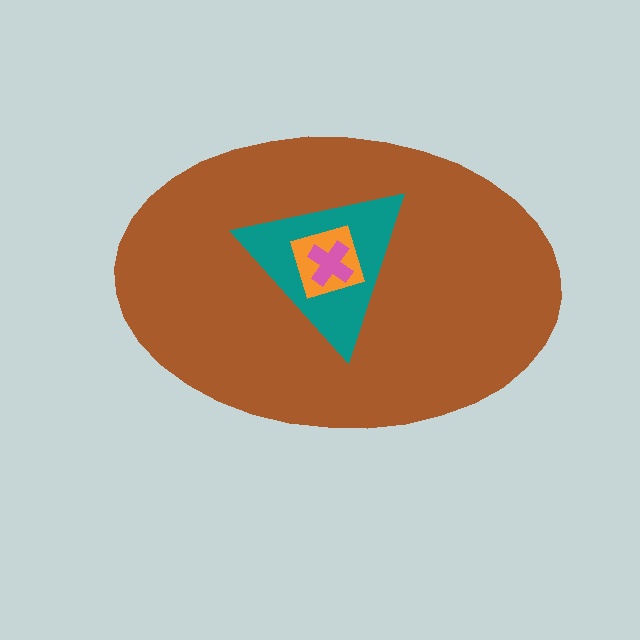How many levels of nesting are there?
4.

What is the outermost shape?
The brown ellipse.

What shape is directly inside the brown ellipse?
The teal triangle.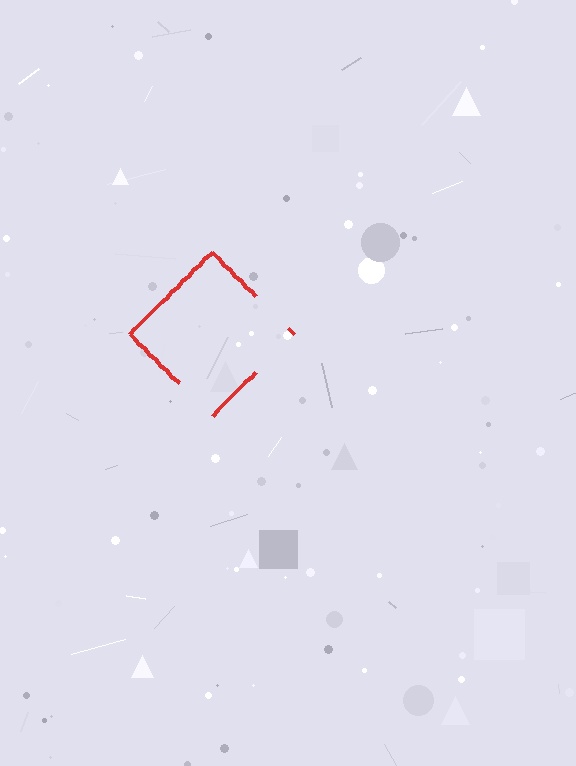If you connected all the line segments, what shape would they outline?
They would outline a diamond.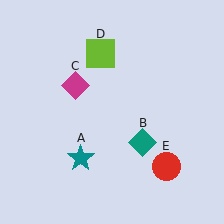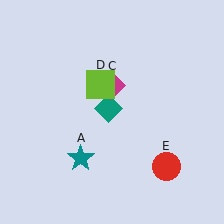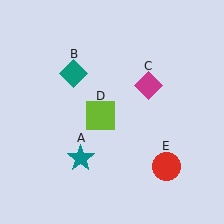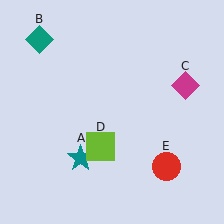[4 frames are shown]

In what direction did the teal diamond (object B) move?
The teal diamond (object B) moved up and to the left.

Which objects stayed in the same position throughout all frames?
Teal star (object A) and red circle (object E) remained stationary.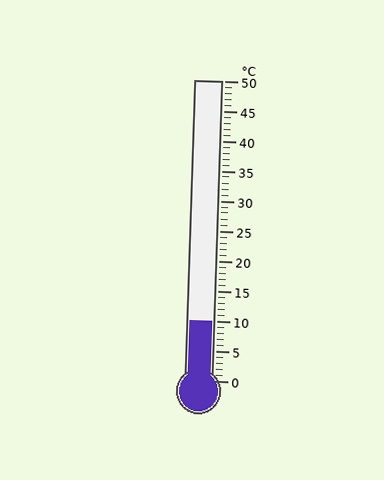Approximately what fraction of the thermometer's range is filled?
The thermometer is filled to approximately 20% of its range.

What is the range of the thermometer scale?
The thermometer scale ranges from 0°C to 50°C.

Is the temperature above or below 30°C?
The temperature is below 30°C.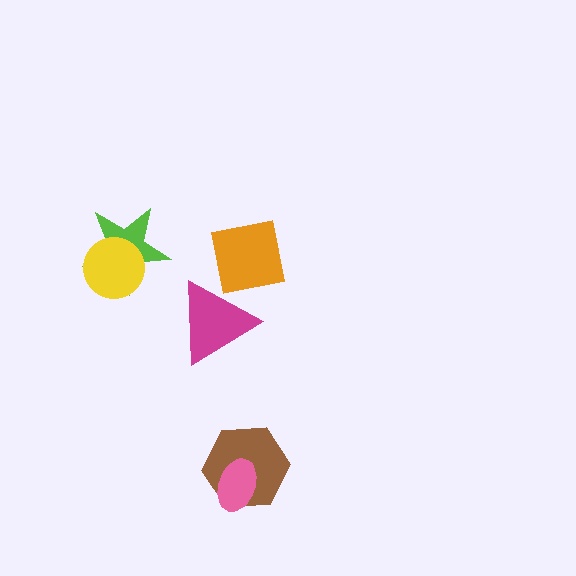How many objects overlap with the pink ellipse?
1 object overlaps with the pink ellipse.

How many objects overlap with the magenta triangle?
1 object overlaps with the magenta triangle.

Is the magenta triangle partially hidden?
Yes, it is partially covered by another shape.